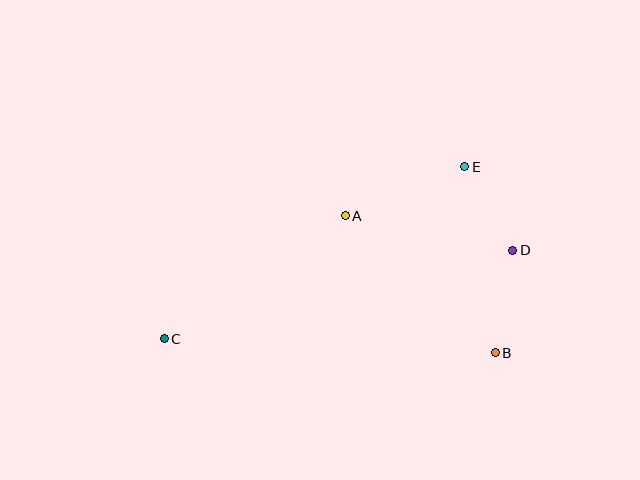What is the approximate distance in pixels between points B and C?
The distance between B and C is approximately 331 pixels.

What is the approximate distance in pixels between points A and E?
The distance between A and E is approximately 129 pixels.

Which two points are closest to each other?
Points D and E are closest to each other.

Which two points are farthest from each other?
Points C and D are farthest from each other.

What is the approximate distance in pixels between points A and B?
The distance between A and B is approximately 203 pixels.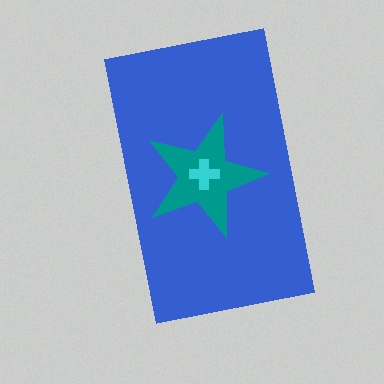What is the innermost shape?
The cyan cross.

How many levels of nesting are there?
3.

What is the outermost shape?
The blue rectangle.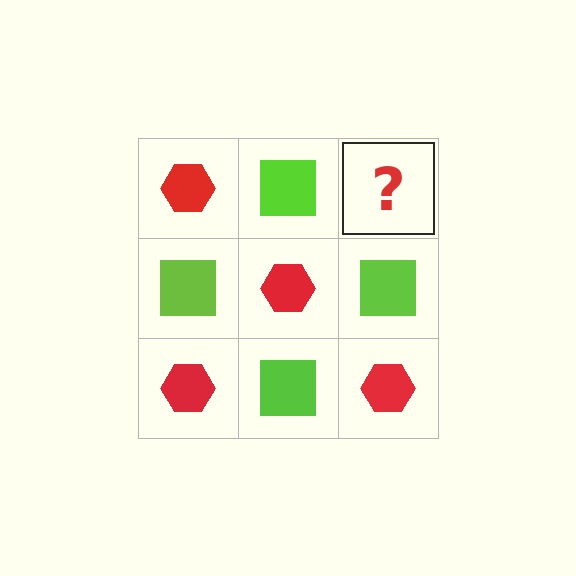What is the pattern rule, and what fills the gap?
The rule is that it alternates red hexagon and lime square in a checkerboard pattern. The gap should be filled with a red hexagon.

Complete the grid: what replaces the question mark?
The question mark should be replaced with a red hexagon.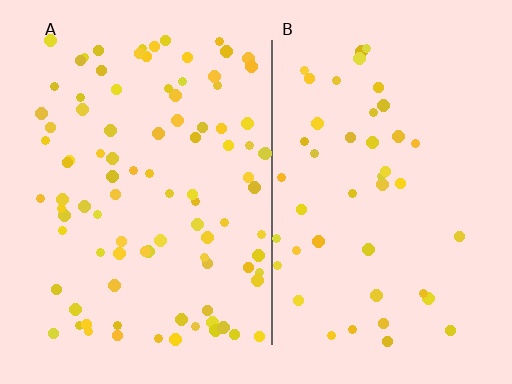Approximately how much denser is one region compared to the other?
Approximately 2.1× — region A over region B.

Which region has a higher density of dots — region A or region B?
A (the left).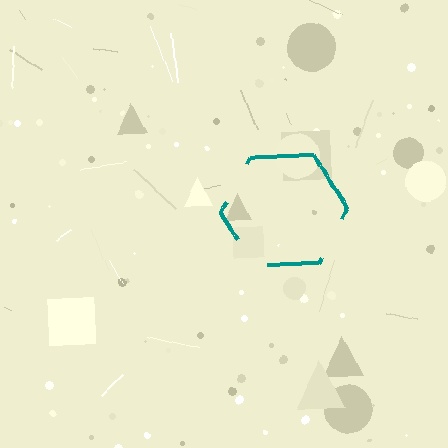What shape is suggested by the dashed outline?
The dashed outline suggests a hexagon.